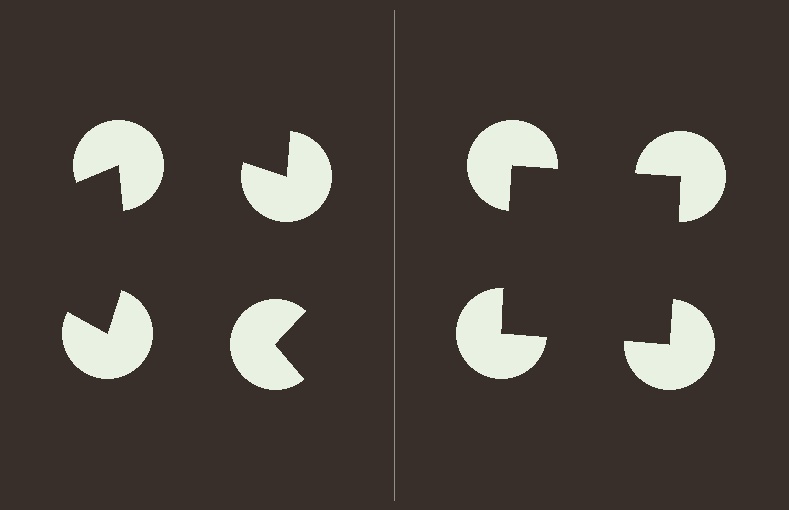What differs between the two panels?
The pac-man discs are positioned identically on both sides; only the wedge orientations differ. On the right they align to a square; on the left they are misaligned.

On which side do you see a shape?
An illusory square appears on the right side. On the left side the wedge cuts are rotated, so no coherent shape forms.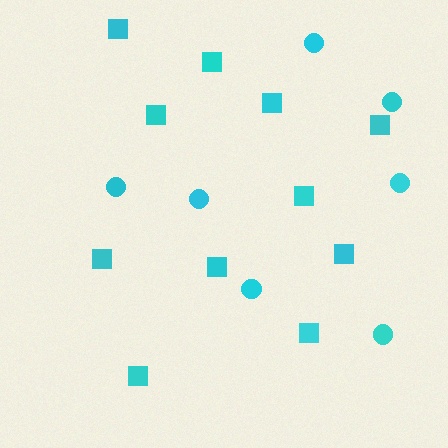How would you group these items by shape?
There are 2 groups: one group of circles (7) and one group of squares (11).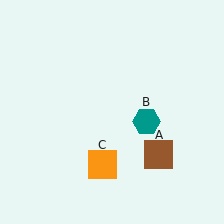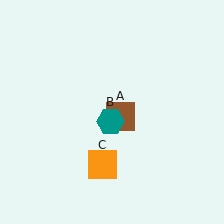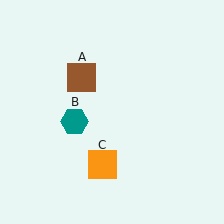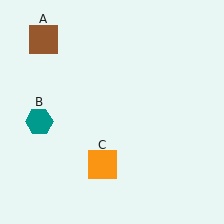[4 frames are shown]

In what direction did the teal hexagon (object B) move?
The teal hexagon (object B) moved left.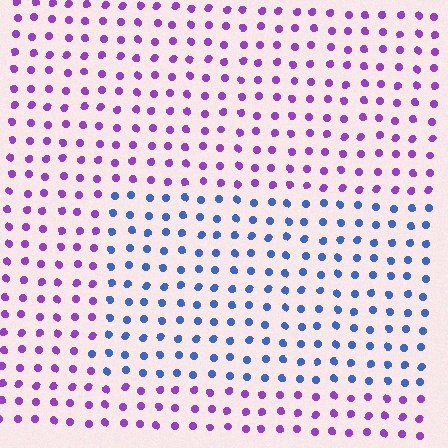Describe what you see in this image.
The image is filled with small purple elements in a uniform arrangement. A rectangle-shaped region is visible where the elements are tinted to a slightly different hue, forming a subtle color boundary.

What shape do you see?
I see a rectangle.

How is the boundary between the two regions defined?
The boundary is defined purely by a slight shift in hue (about 59 degrees). Spacing, size, and orientation are identical on both sides.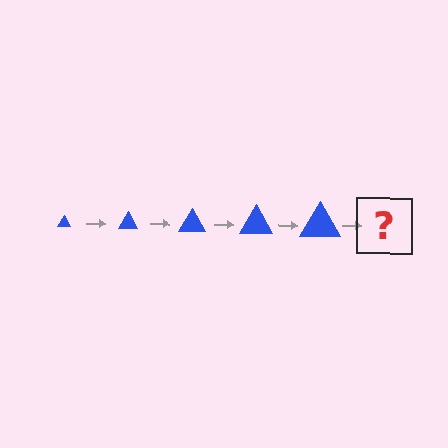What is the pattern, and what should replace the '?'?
The pattern is that the triangle gets progressively larger each step. The '?' should be a blue triangle, larger than the previous one.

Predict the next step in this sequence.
The next step is a blue triangle, larger than the previous one.